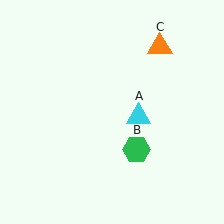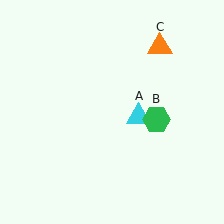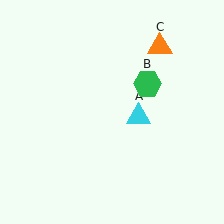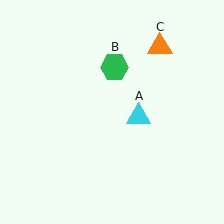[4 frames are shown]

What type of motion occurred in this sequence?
The green hexagon (object B) rotated counterclockwise around the center of the scene.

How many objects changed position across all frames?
1 object changed position: green hexagon (object B).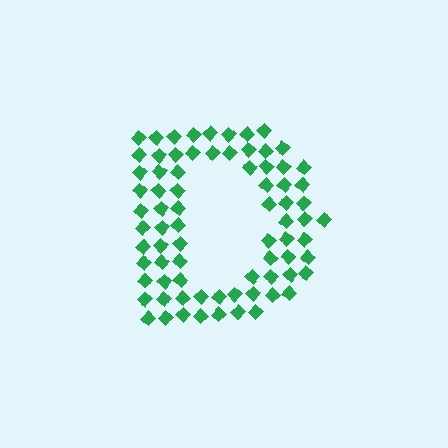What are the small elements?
The small elements are diamonds.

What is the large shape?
The large shape is the letter D.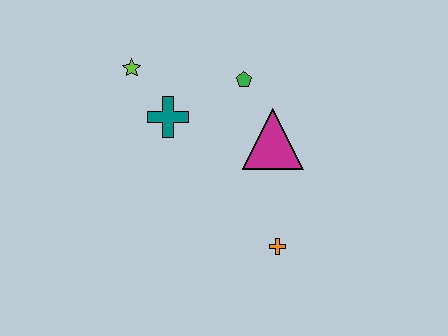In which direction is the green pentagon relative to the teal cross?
The green pentagon is to the right of the teal cross.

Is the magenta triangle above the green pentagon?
No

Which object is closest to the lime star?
The teal cross is closest to the lime star.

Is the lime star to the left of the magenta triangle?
Yes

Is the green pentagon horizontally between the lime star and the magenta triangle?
Yes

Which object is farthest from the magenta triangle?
The lime star is farthest from the magenta triangle.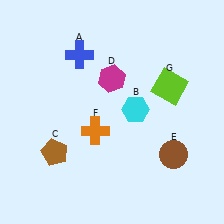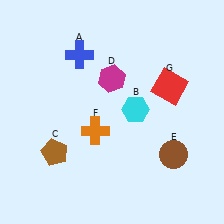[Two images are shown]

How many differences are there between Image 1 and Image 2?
There is 1 difference between the two images.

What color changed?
The square (G) changed from lime in Image 1 to red in Image 2.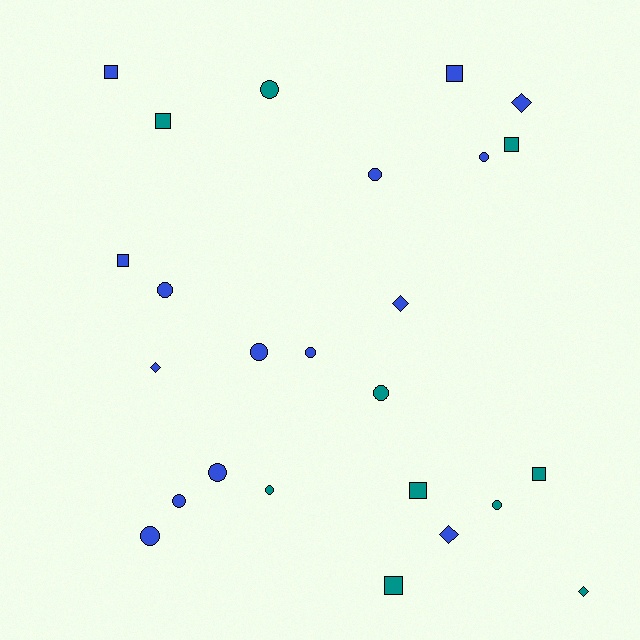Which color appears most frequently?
Blue, with 15 objects.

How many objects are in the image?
There are 25 objects.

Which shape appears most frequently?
Circle, with 12 objects.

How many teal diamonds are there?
There is 1 teal diamond.